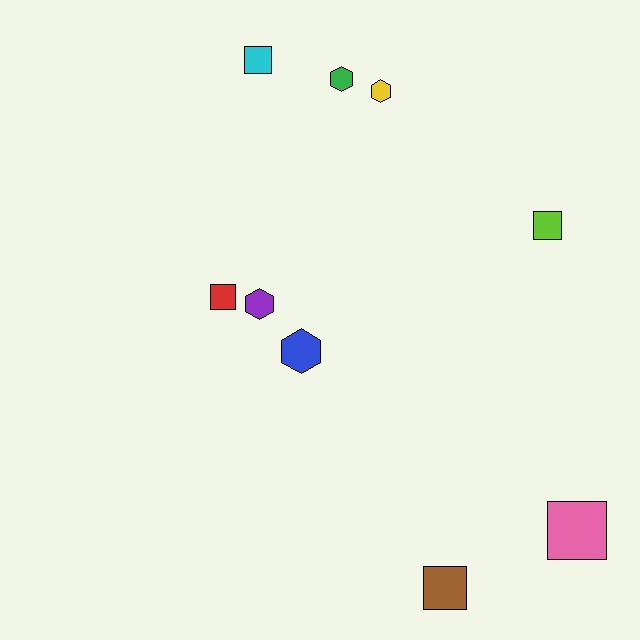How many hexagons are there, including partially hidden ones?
There are 4 hexagons.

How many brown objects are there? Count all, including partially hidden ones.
There is 1 brown object.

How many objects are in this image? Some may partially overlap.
There are 9 objects.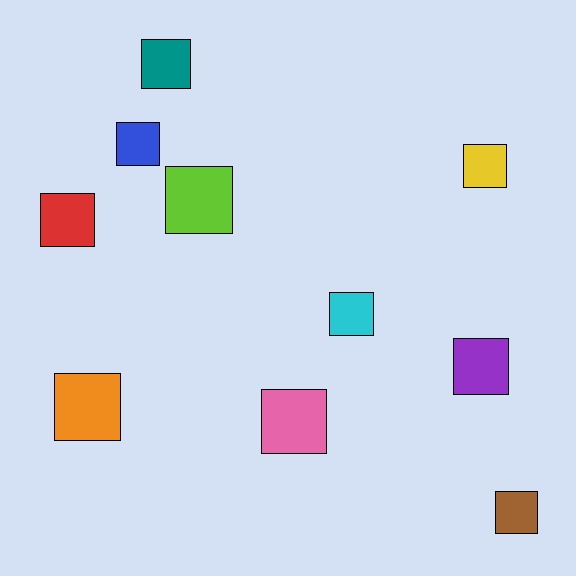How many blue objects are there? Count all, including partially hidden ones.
There is 1 blue object.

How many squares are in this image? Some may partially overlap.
There are 10 squares.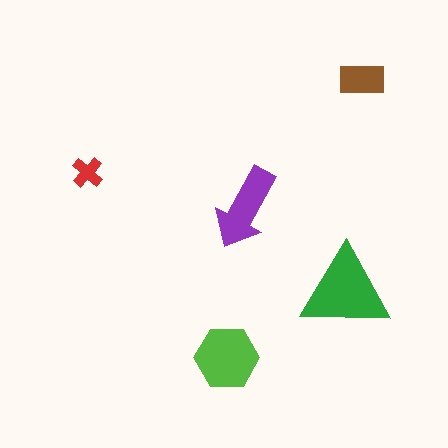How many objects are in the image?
There are 5 objects in the image.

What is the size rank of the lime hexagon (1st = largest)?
2nd.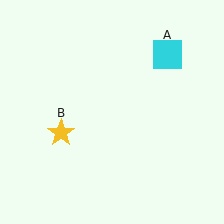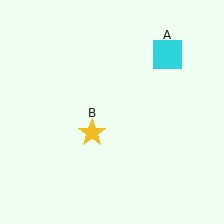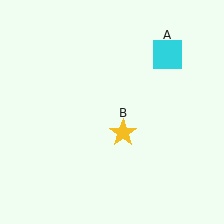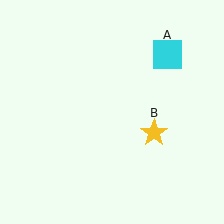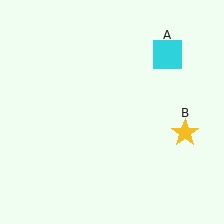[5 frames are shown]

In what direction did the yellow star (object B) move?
The yellow star (object B) moved right.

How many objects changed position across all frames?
1 object changed position: yellow star (object B).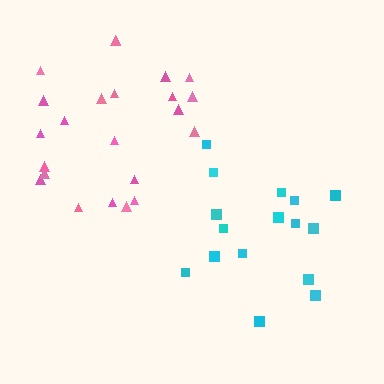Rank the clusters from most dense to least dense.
cyan, pink.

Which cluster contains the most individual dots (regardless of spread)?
Pink (23).